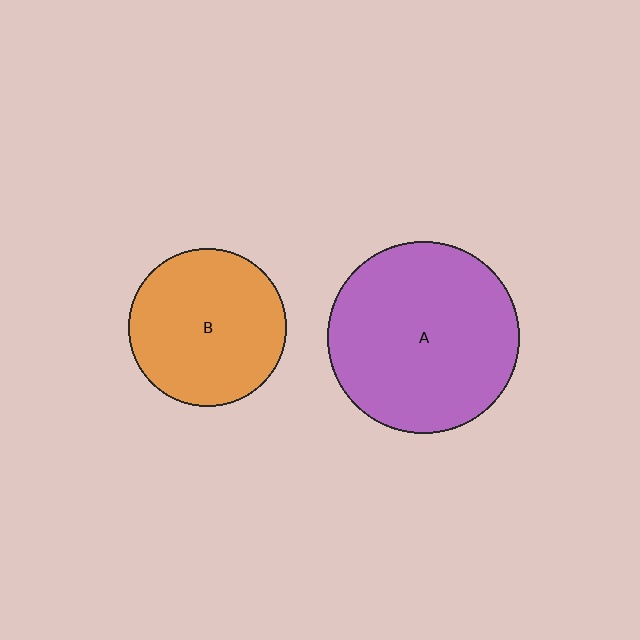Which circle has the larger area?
Circle A (purple).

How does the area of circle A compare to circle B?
Approximately 1.5 times.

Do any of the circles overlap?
No, none of the circles overlap.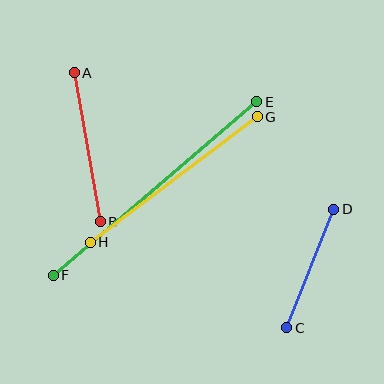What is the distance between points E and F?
The distance is approximately 267 pixels.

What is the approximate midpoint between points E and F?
The midpoint is at approximately (155, 188) pixels.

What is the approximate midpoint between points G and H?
The midpoint is at approximately (174, 179) pixels.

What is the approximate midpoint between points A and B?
The midpoint is at approximately (87, 147) pixels.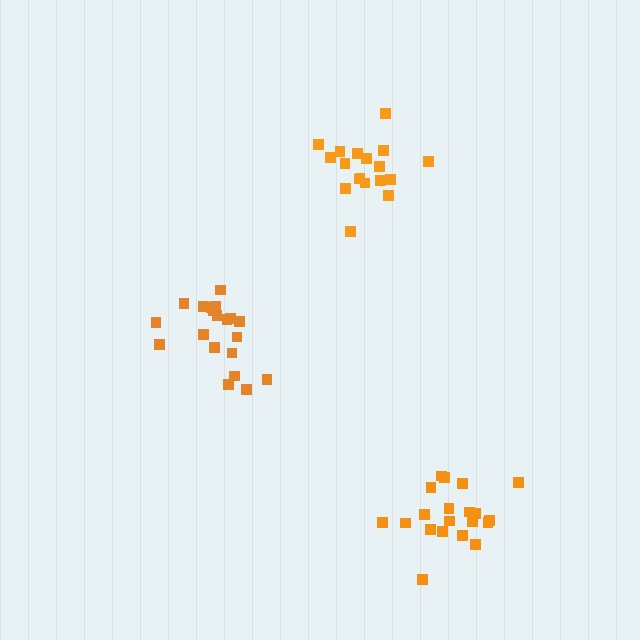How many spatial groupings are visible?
There are 3 spatial groupings.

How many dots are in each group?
Group 1: 20 dots, Group 2: 20 dots, Group 3: 19 dots (59 total).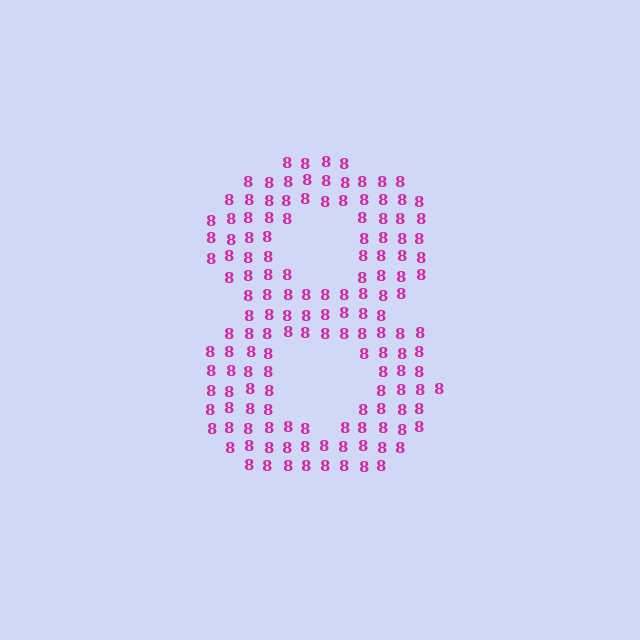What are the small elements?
The small elements are digit 8's.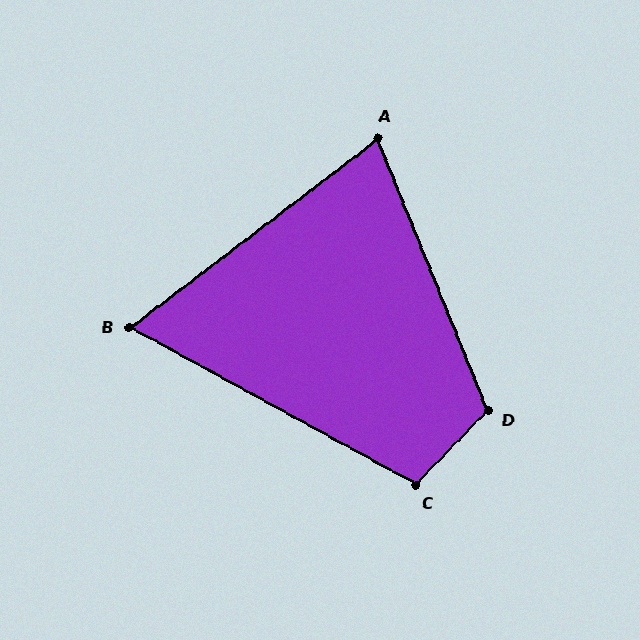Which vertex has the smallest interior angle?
B, at approximately 66 degrees.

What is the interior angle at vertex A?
Approximately 75 degrees (acute).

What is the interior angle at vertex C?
Approximately 105 degrees (obtuse).